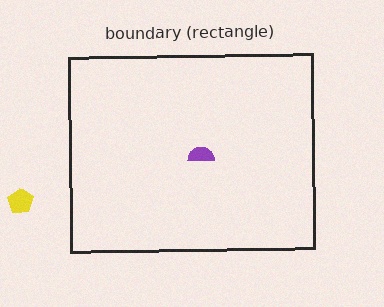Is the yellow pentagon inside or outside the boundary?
Outside.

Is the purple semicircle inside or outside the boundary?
Inside.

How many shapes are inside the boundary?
1 inside, 1 outside.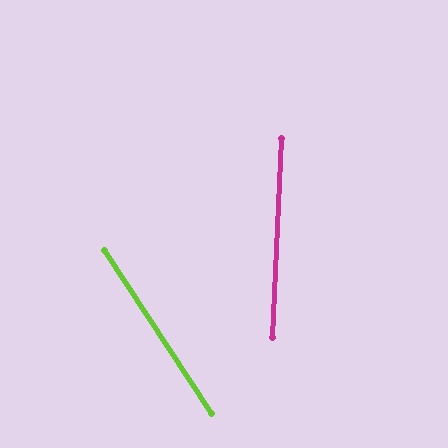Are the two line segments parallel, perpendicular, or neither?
Neither parallel nor perpendicular — they differ by about 36°.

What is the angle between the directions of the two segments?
Approximately 36 degrees.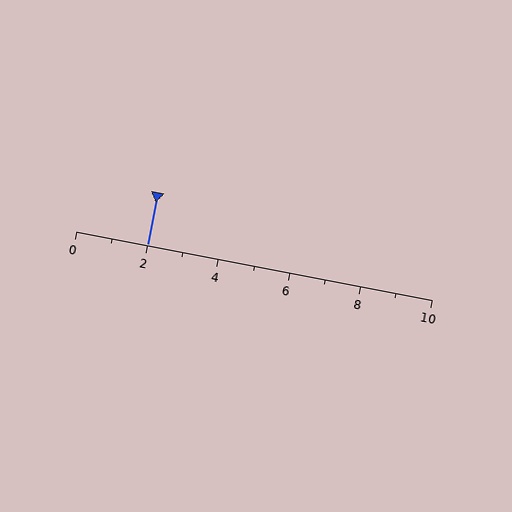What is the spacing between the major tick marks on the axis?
The major ticks are spaced 2 apart.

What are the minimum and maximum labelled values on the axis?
The axis runs from 0 to 10.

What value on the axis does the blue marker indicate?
The marker indicates approximately 2.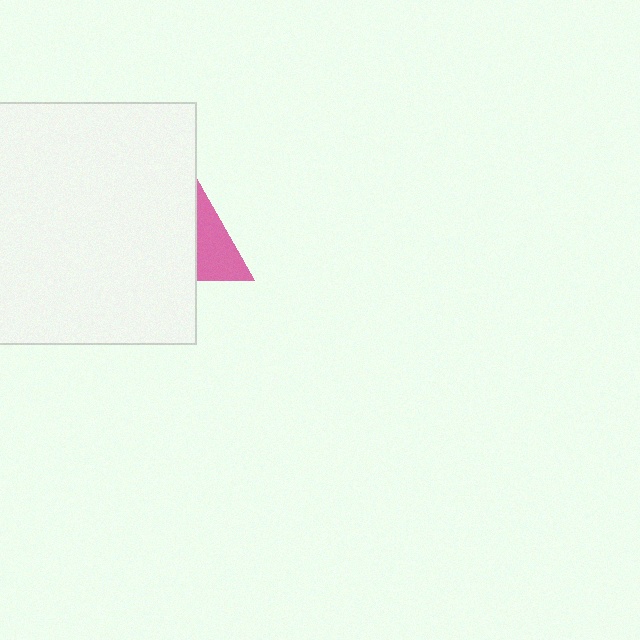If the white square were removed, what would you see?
You would see the complete pink triangle.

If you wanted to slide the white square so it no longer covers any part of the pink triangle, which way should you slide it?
Slide it left — that is the most direct way to separate the two shapes.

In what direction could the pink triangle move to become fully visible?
The pink triangle could move right. That would shift it out from behind the white square entirely.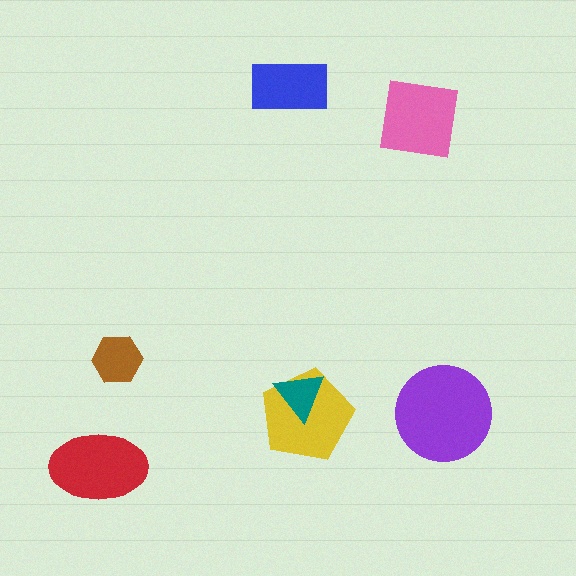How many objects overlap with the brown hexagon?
0 objects overlap with the brown hexagon.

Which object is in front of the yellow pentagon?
The teal triangle is in front of the yellow pentagon.